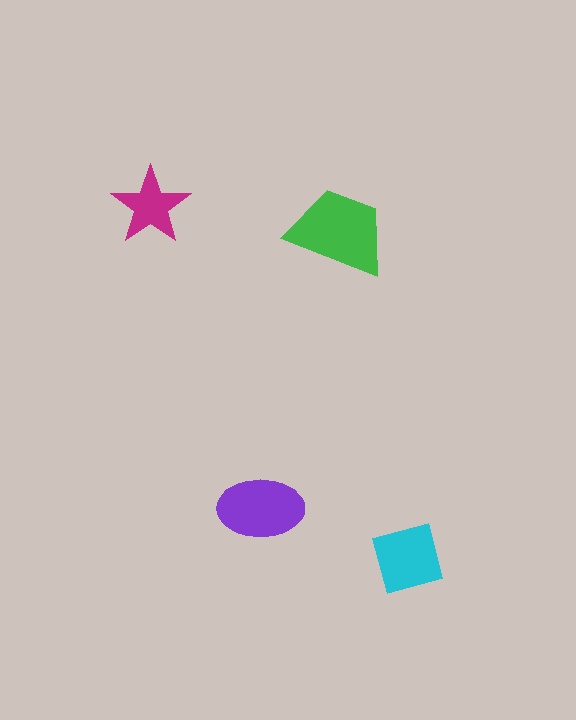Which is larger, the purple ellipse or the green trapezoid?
The green trapezoid.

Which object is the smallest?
The magenta star.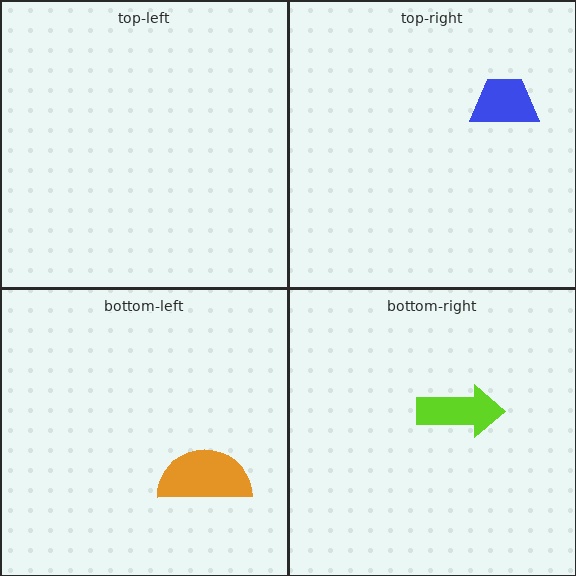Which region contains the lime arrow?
The bottom-right region.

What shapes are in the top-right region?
The blue trapezoid.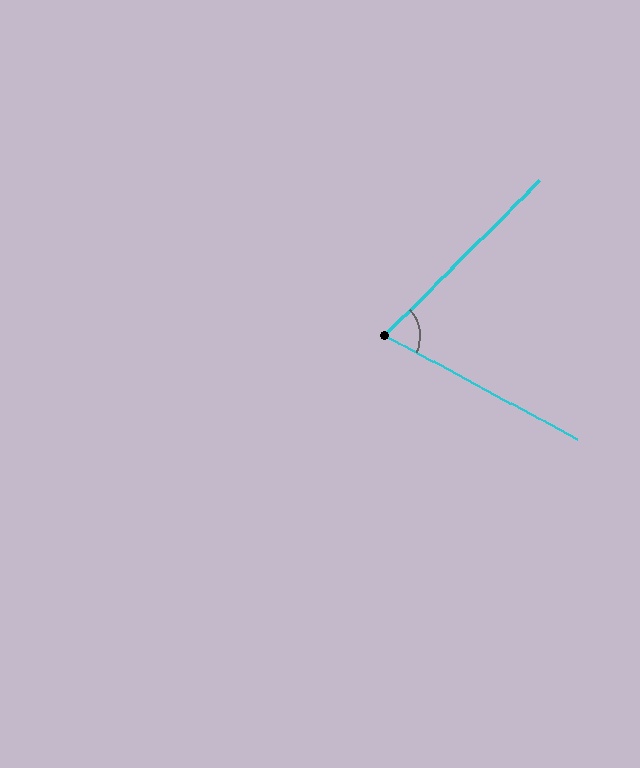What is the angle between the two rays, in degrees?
Approximately 73 degrees.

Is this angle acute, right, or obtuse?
It is acute.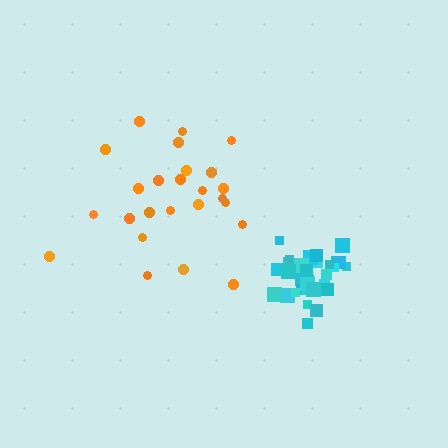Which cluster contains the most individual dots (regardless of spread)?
Cyan (33).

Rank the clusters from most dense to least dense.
cyan, orange.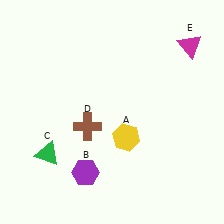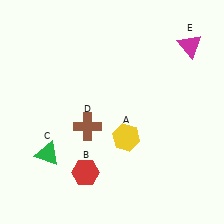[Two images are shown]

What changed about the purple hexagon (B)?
In Image 1, B is purple. In Image 2, it changed to red.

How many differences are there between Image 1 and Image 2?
There is 1 difference between the two images.